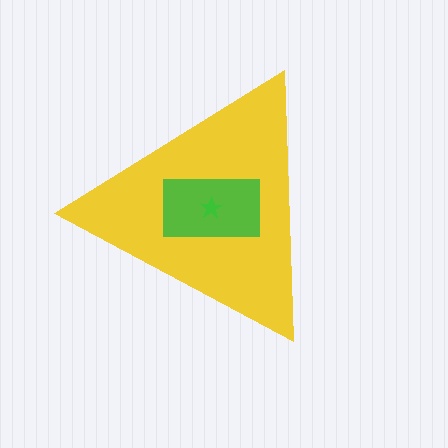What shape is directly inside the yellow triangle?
The lime rectangle.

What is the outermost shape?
The yellow triangle.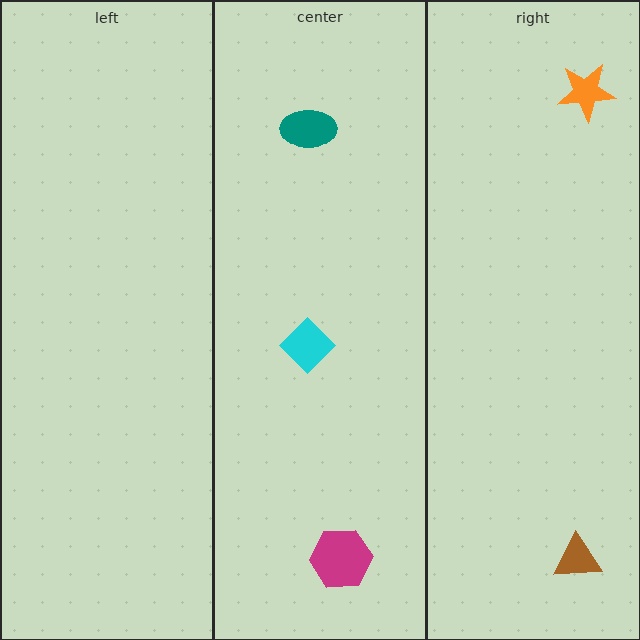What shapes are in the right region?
The brown triangle, the orange star.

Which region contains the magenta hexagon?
The center region.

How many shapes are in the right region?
2.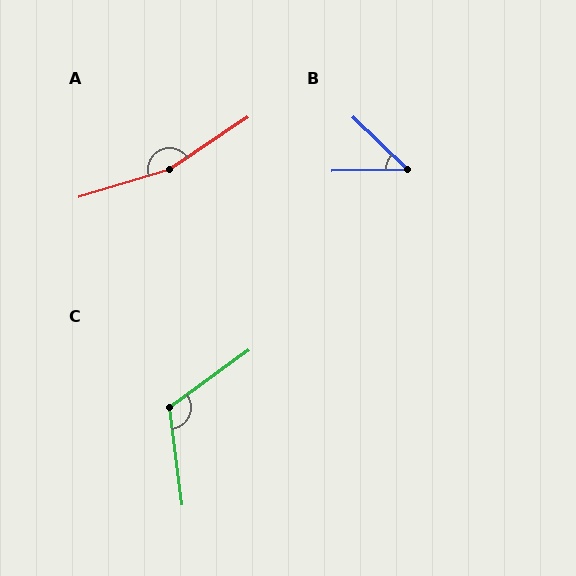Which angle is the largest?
A, at approximately 163 degrees.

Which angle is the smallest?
B, at approximately 45 degrees.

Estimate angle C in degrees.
Approximately 119 degrees.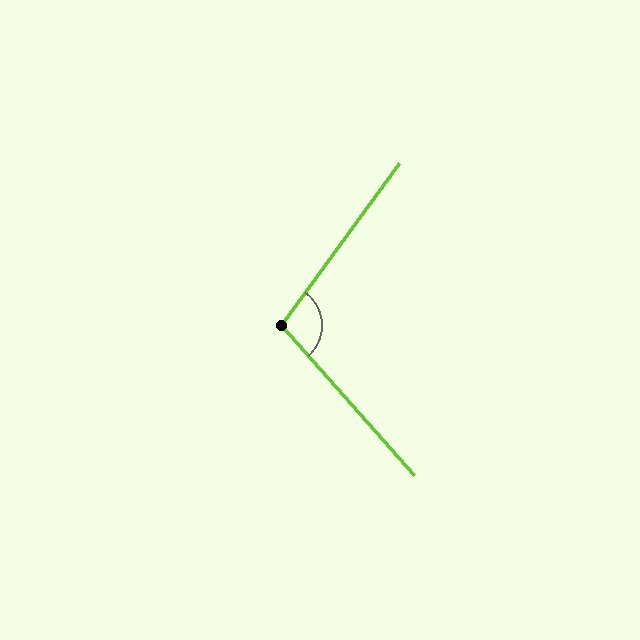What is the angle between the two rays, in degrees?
Approximately 102 degrees.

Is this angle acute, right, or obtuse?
It is obtuse.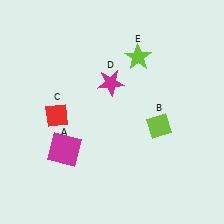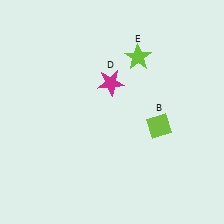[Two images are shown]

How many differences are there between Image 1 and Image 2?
There are 2 differences between the two images.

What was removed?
The magenta square (A), the red diamond (C) were removed in Image 2.